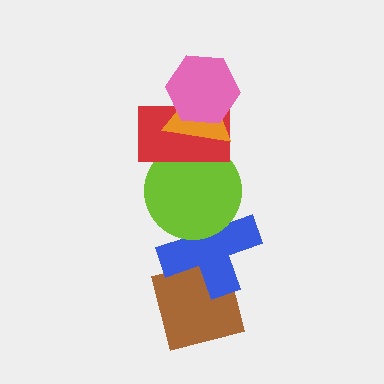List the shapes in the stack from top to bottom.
From top to bottom: the pink hexagon, the orange triangle, the red rectangle, the lime circle, the blue cross, the brown square.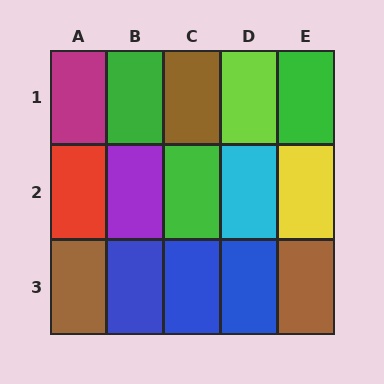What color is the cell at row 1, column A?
Magenta.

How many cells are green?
3 cells are green.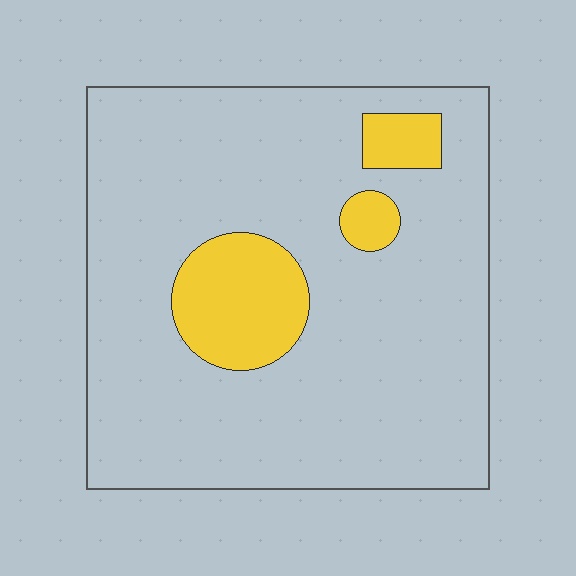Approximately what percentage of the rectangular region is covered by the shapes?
Approximately 15%.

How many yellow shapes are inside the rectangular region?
3.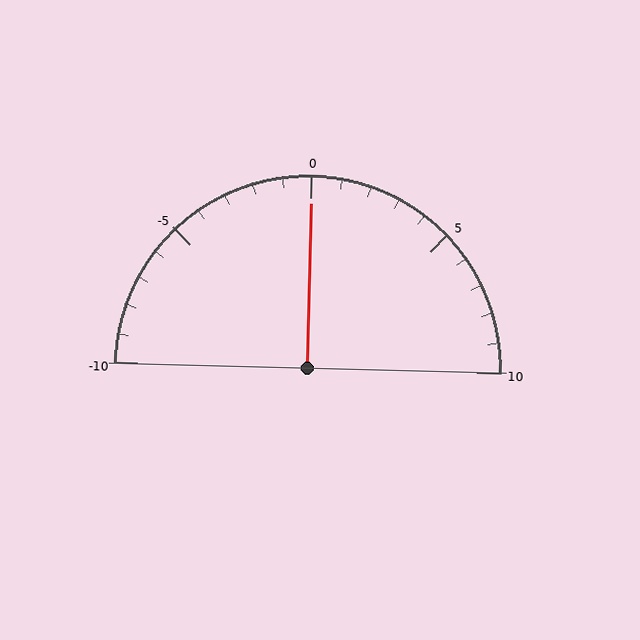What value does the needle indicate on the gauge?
The needle indicates approximately 0.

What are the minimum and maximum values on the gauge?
The gauge ranges from -10 to 10.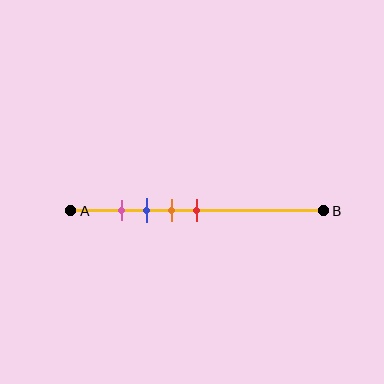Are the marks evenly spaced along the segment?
Yes, the marks are approximately evenly spaced.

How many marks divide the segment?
There are 4 marks dividing the segment.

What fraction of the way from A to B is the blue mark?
The blue mark is approximately 30% (0.3) of the way from A to B.